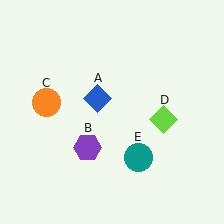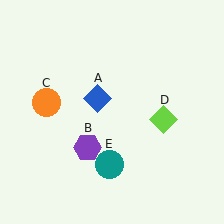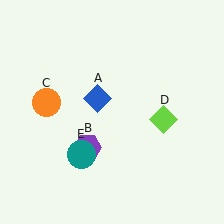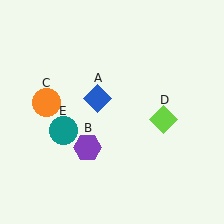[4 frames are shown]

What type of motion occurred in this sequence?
The teal circle (object E) rotated clockwise around the center of the scene.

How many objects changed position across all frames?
1 object changed position: teal circle (object E).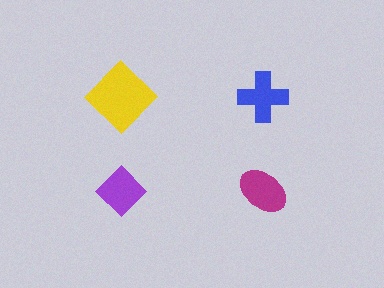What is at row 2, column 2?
A magenta ellipse.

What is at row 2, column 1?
A purple diamond.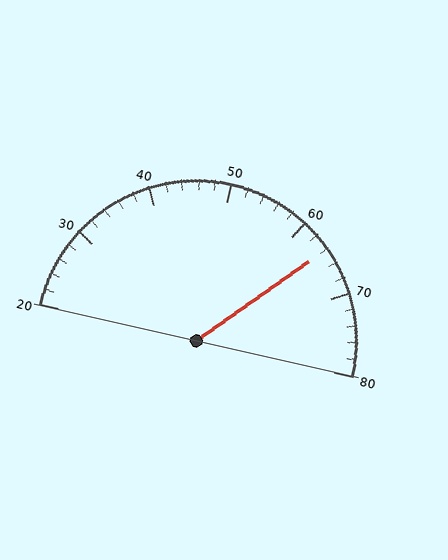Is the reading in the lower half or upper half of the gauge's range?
The reading is in the upper half of the range (20 to 80).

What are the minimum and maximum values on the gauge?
The gauge ranges from 20 to 80.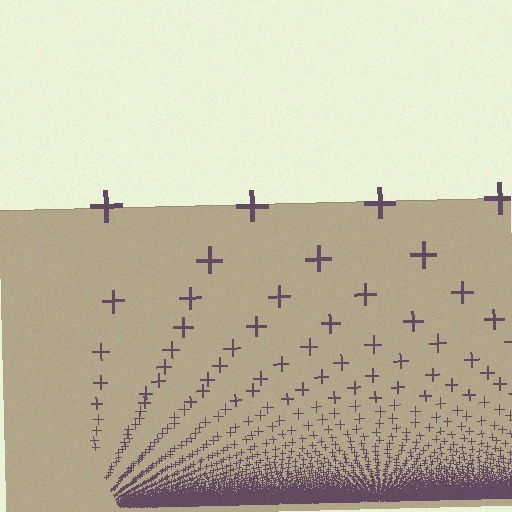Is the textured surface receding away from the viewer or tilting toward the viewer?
The surface appears to tilt toward the viewer. Texture elements get larger and sparser toward the top.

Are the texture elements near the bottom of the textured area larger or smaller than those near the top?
Smaller. The gradient is inverted — elements near the bottom are smaller and denser.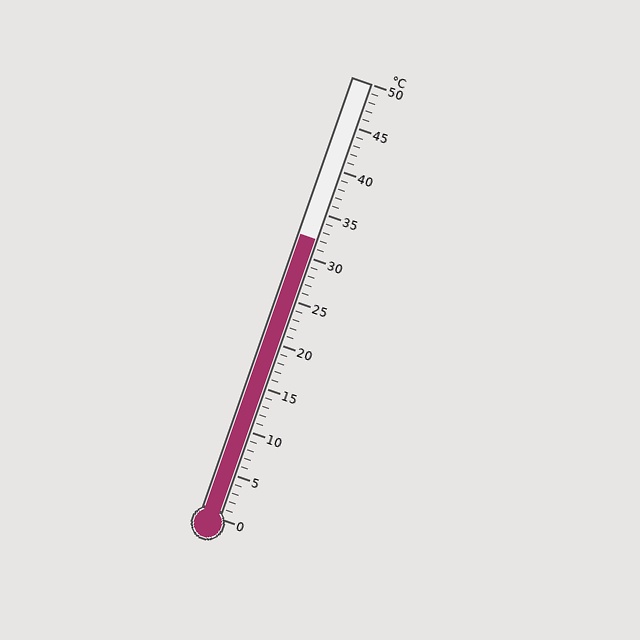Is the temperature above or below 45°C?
The temperature is below 45°C.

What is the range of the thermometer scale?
The thermometer scale ranges from 0°C to 50°C.